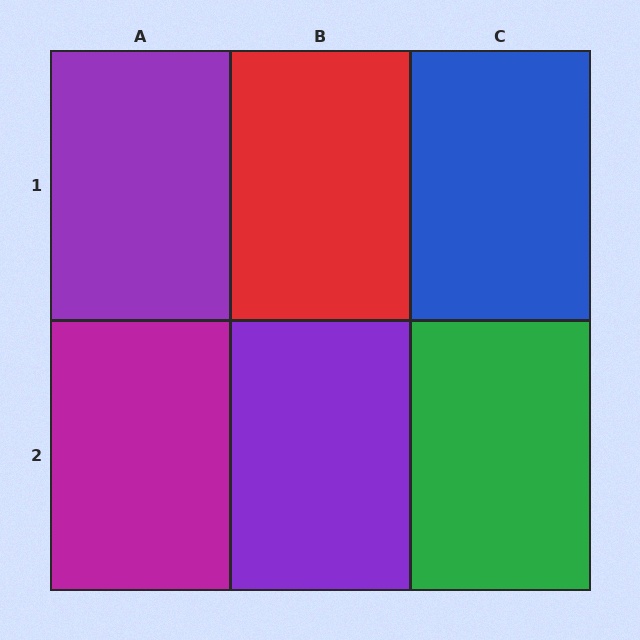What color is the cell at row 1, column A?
Purple.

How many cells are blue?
1 cell is blue.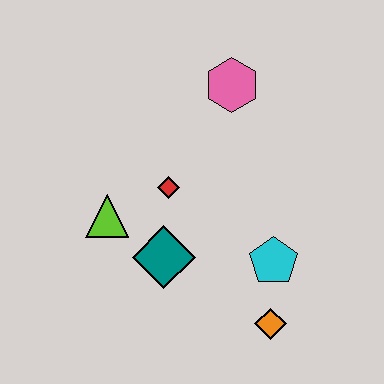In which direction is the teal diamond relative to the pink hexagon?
The teal diamond is below the pink hexagon.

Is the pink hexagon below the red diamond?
No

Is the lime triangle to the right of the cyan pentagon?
No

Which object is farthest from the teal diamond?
The pink hexagon is farthest from the teal diamond.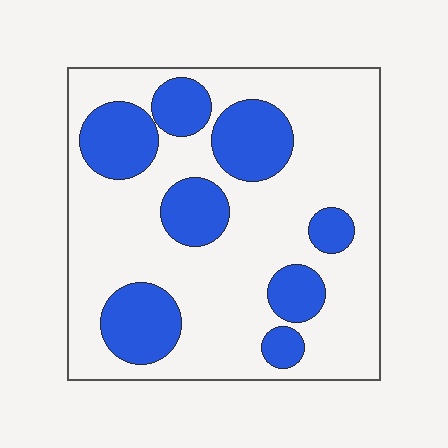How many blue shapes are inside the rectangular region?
8.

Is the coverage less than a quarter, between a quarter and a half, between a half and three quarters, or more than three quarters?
Between a quarter and a half.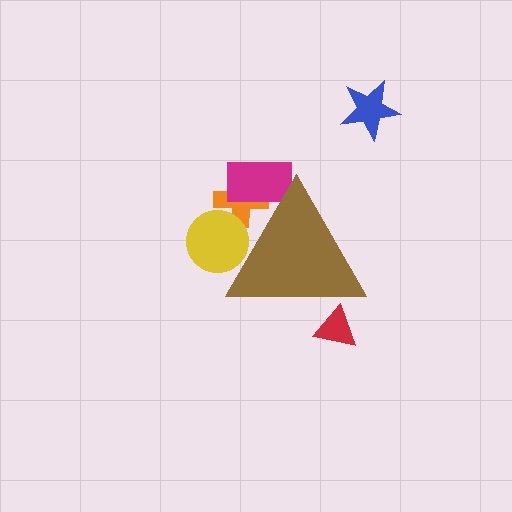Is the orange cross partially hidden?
Yes, the orange cross is partially hidden behind the brown triangle.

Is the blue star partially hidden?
No, the blue star is fully visible.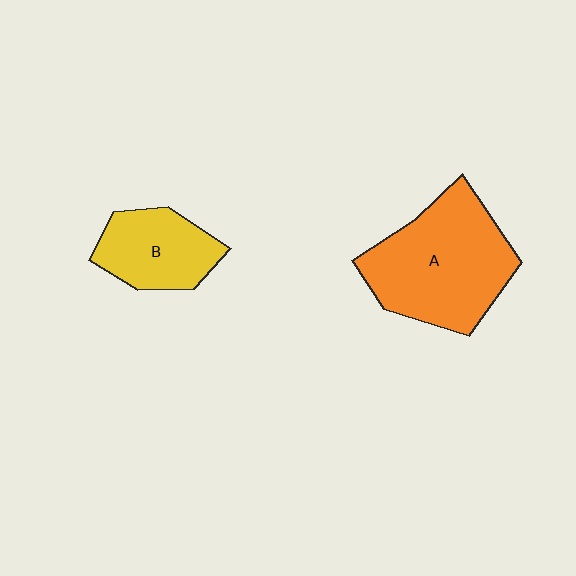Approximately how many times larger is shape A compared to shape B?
Approximately 1.8 times.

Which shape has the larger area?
Shape A (orange).